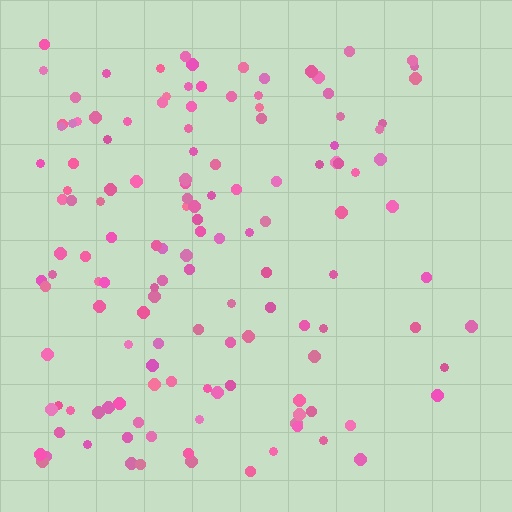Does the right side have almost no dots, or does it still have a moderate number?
Still a moderate number, just noticeably fewer than the left.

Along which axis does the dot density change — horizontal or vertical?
Horizontal.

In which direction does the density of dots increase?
From right to left, with the left side densest.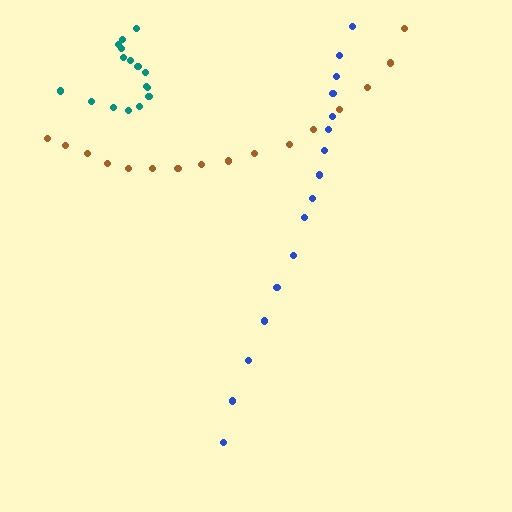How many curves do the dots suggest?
There are 3 distinct paths.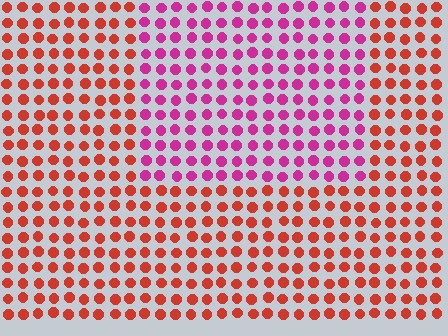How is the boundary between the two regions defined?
The boundary is defined purely by a slight shift in hue (about 46 degrees). Spacing, size, and orientation are identical on both sides.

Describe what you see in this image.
The image is filled with small red elements in a uniform arrangement. A rectangle-shaped region is visible where the elements are tinted to a slightly different hue, forming a subtle color boundary.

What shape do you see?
I see a rectangle.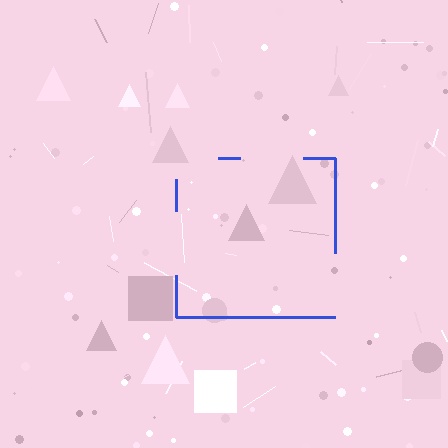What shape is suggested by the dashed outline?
The dashed outline suggests a square.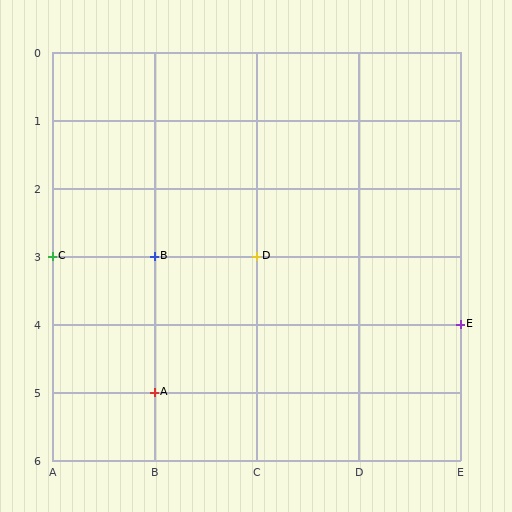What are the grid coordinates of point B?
Point B is at grid coordinates (B, 3).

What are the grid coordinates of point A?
Point A is at grid coordinates (B, 5).